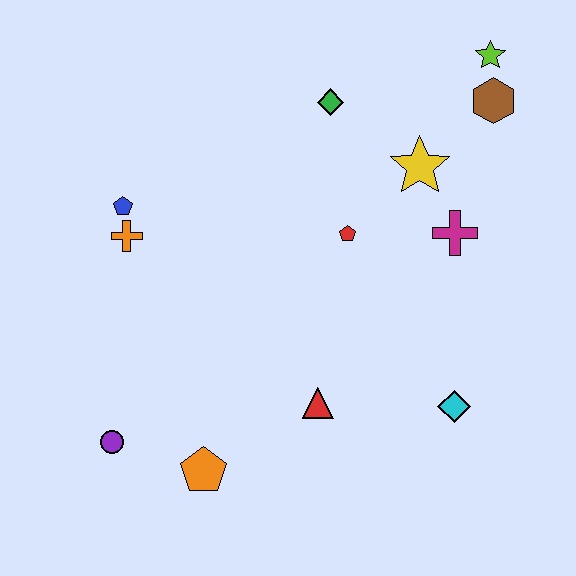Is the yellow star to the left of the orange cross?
No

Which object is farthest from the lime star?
The purple circle is farthest from the lime star.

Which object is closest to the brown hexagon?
The lime star is closest to the brown hexagon.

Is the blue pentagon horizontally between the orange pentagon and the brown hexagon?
No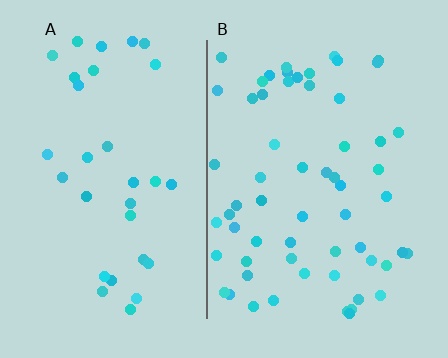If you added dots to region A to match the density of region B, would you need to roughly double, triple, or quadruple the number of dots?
Approximately double.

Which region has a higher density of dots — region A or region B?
B (the right).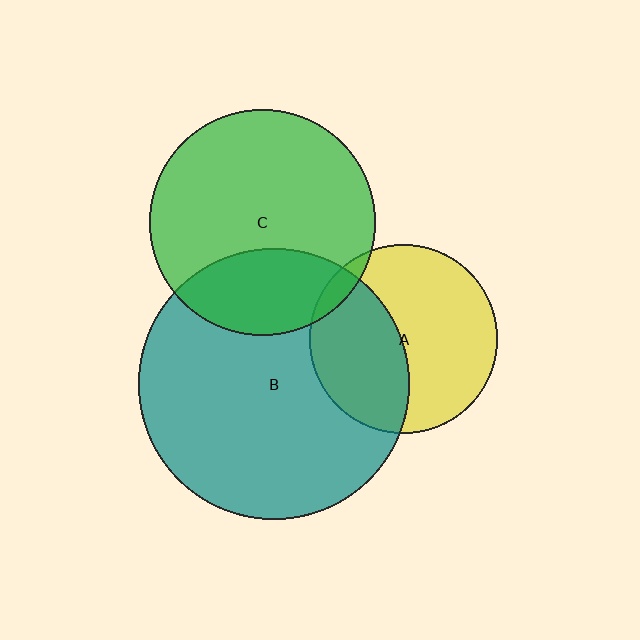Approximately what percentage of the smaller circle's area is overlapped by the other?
Approximately 5%.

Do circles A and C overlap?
Yes.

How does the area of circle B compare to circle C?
Approximately 1.4 times.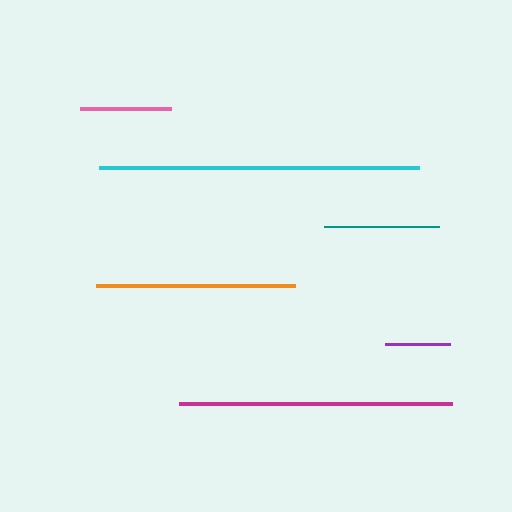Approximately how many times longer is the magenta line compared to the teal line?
The magenta line is approximately 2.4 times the length of the teal line.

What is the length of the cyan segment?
The cyan segment is approximately 320 pixels long.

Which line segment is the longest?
The cyan line is the longest at approximately 320 pixels.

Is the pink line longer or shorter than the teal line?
The teal line is longer than the pink line.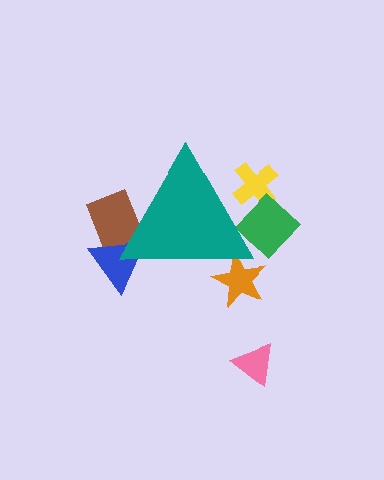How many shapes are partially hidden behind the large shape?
5 shapes are partially hidden.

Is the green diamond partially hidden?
Yes, the green diamond is partially hidden behind the teal triangle.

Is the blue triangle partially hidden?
Yes, the blue triangle is partially hidden behind the teal triangle.